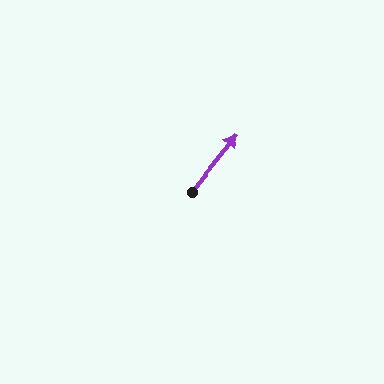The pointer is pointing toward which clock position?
Roughly 1 o'clock.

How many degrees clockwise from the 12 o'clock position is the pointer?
Approximately 39 degrees.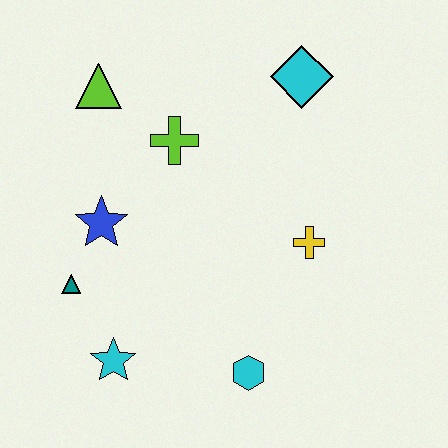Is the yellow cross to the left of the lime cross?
No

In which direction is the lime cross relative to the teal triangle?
The lime cross is above the teal triangle.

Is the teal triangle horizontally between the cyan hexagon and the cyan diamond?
No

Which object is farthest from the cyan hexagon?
The lime triangle is farthest from the cyan hexagon.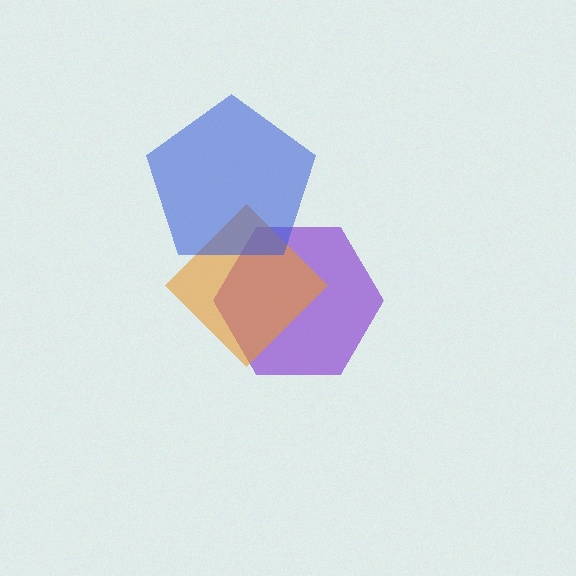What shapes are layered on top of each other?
The layered shapes are: a purple hexagon, an orange diamond, a blue pentagon.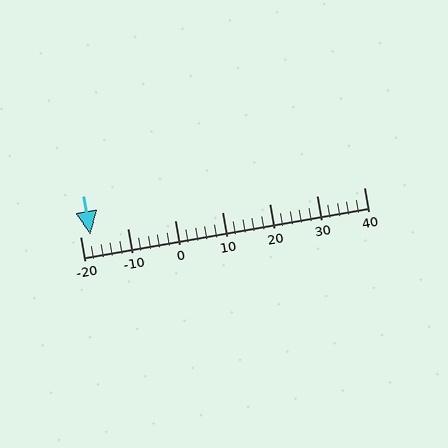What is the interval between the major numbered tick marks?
The major tick marks are spaced 10 units apart.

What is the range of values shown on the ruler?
The ruler shows values from -20 to 40.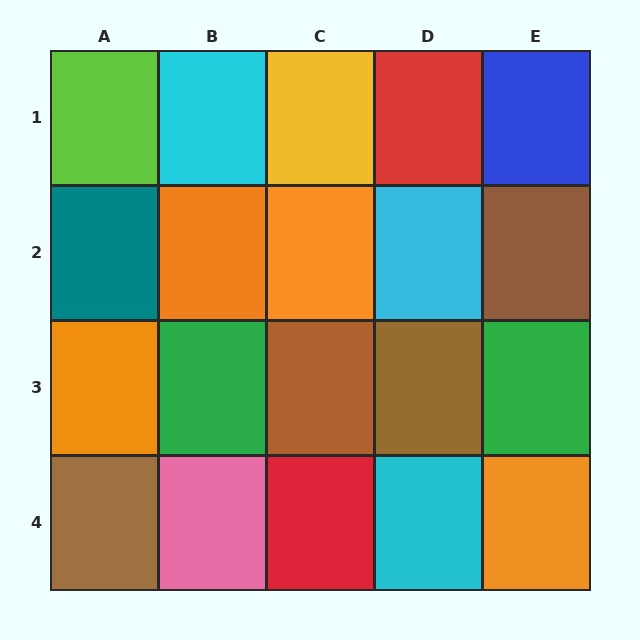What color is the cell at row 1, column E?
Blue.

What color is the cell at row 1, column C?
Yellow.